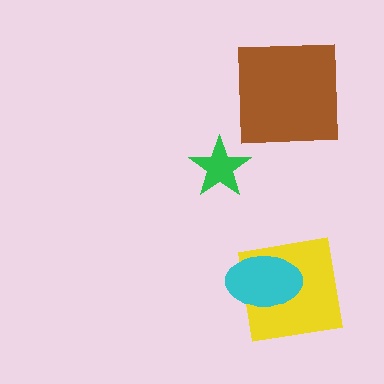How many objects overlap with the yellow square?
1 object overlaps with the yellow square.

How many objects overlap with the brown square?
0 objects overlap with the brown square.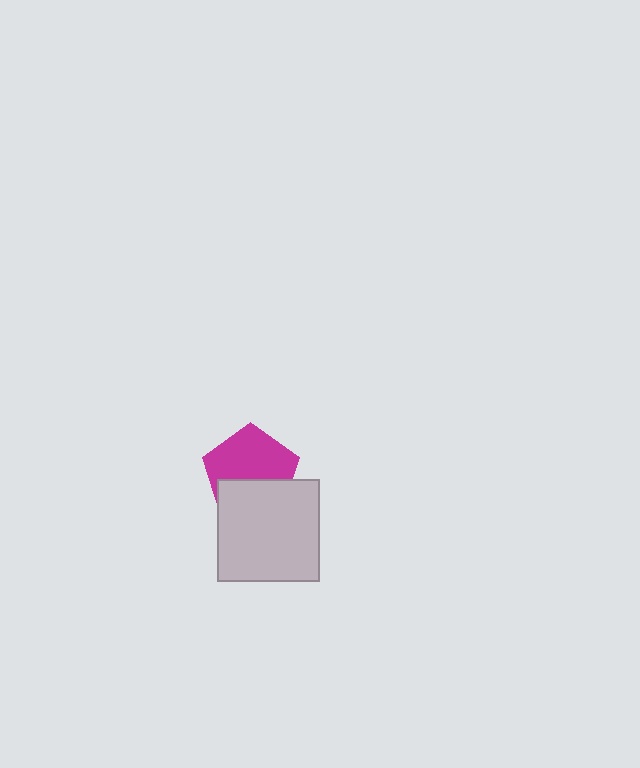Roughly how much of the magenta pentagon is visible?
About half of it is visible (roughly 61%).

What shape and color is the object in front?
The object in front is a light gray square.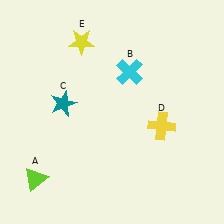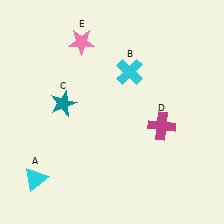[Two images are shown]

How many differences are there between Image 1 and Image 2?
There are 3 differences between the two images.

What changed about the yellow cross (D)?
In Image 1, D is yellow. In Image 2, it changed to magenta.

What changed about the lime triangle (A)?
In Image 1, A is lime. In Image 2, it changed to cyan.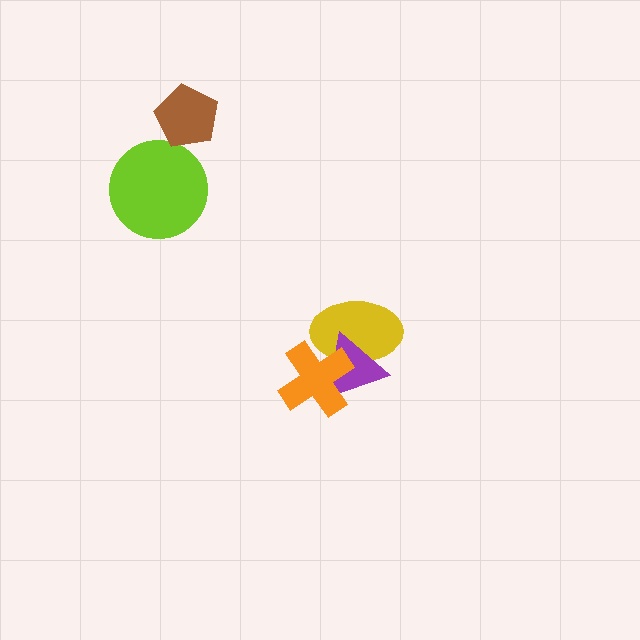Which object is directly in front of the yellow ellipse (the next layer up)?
The purple triangle is directly in front of the yellow ellipse.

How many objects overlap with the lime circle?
0 objects overlap with the lime circle.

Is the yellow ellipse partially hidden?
Yes, it is partially covered by another shape.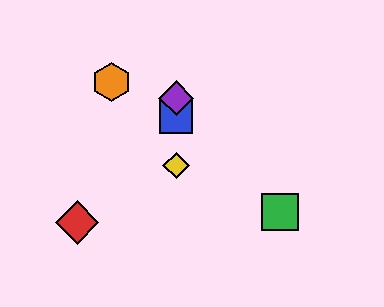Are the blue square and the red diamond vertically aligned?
No, the blue square is at x≈176 and the red diamond is at x≈77.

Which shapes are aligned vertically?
The blue square, the yellow diamond, the purple diamond are aligned vertically.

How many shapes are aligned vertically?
3 shapes (the blue square, the yellow diamond, the purple diamond) are aligned vertically.